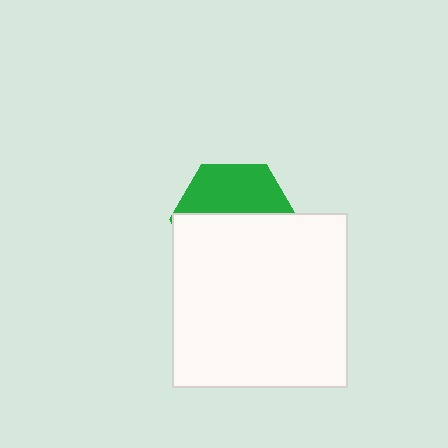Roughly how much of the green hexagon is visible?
A small part of it is visible (roughly 43%).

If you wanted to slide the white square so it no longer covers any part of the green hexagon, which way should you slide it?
Slide it down — that is the most direct way to separate the two shapes.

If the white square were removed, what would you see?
You would see the complete green hexagon.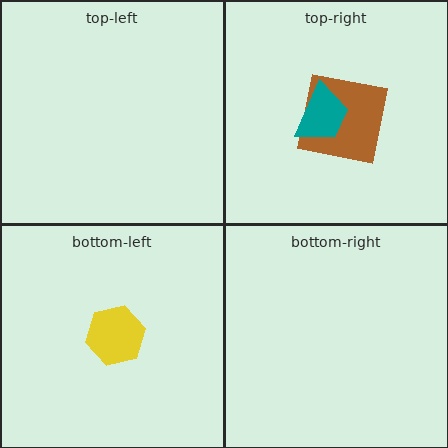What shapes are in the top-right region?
The brown square, the teal trapezoid.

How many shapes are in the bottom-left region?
1.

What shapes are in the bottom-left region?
The yellow hexagon.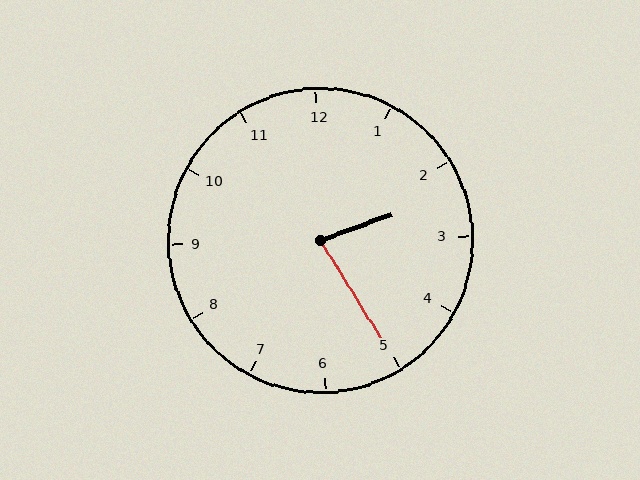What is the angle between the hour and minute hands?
Approximately 78 degrees.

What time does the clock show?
2:25.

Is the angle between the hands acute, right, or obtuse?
It is acute.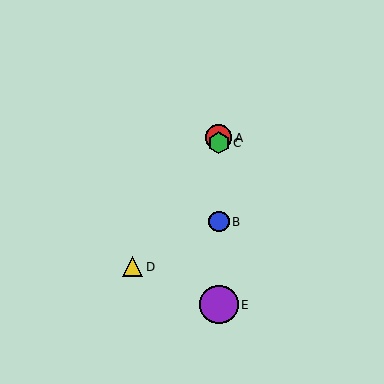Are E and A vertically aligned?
Yes, both are at x≈219.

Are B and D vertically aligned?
No, B is at x≈219 and D is at x≈133.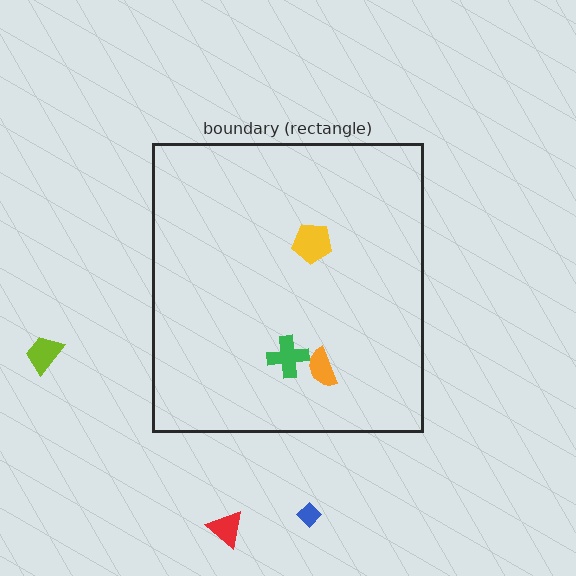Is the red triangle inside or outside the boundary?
Outside.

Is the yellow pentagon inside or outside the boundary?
Inside.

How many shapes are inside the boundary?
3 inside, 3 outside.